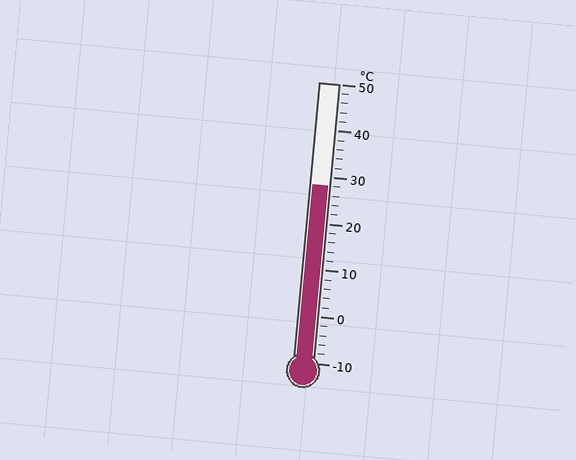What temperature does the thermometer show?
The thermometer shows approximately 28°C.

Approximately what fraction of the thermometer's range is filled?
The thermometer is filled to approximately 65% of its range.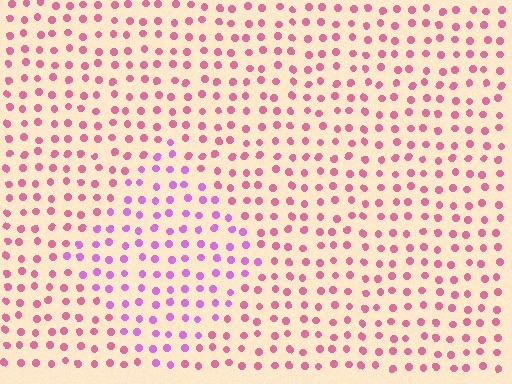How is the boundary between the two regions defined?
The boundary is defined purely by a slight shift in hue (about 37 degrees). Spacing, size, and orientation are identical on both sides.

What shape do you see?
I see a diamond.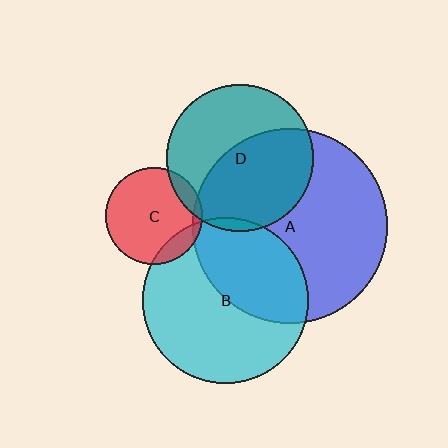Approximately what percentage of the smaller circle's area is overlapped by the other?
Approximately 55%.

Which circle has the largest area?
Circle A (blue).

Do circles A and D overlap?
Yes.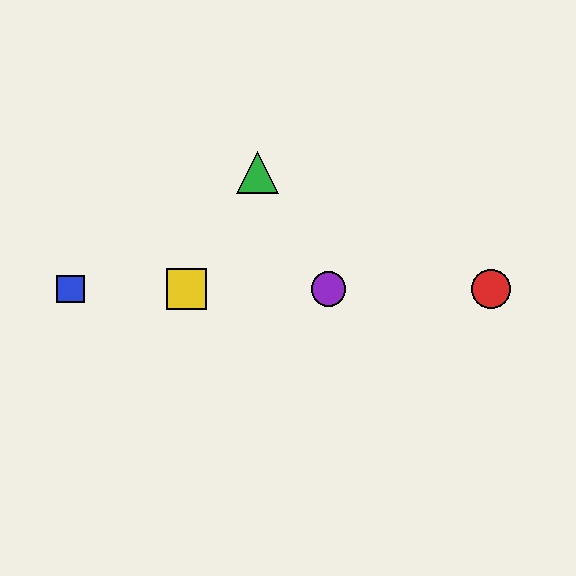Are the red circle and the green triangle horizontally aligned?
No, the red circle is at y≈289 and the green triangle is at y≈173.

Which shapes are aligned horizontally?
The red circle, the blue square, the yellow square, the purple circle are aligned horizontally.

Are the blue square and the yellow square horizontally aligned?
Yes, both are at y≈289.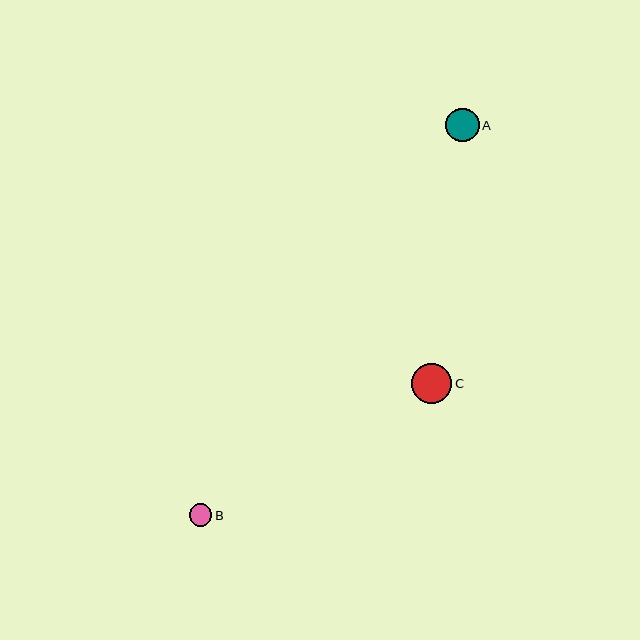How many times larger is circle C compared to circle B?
Circle C is approximately 1.8 times the size of circle B.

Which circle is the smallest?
Circle B is the smallest with a size of approximately 23 pixels.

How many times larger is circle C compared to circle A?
Circle C is approximately 1.2 times the size of circle A.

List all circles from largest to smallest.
From largest to smallest: C, A, B.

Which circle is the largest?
Circle C is the largest with a size of approximately 40 pixels.